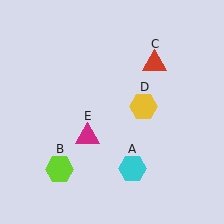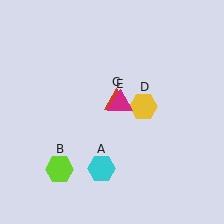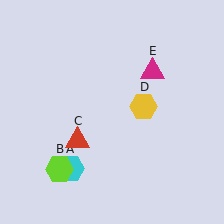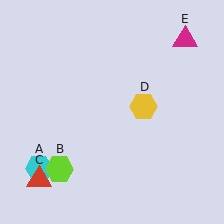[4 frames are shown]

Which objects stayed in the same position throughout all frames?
Lime hexagon (object B) and yellow hexagon (object D) remained stationary.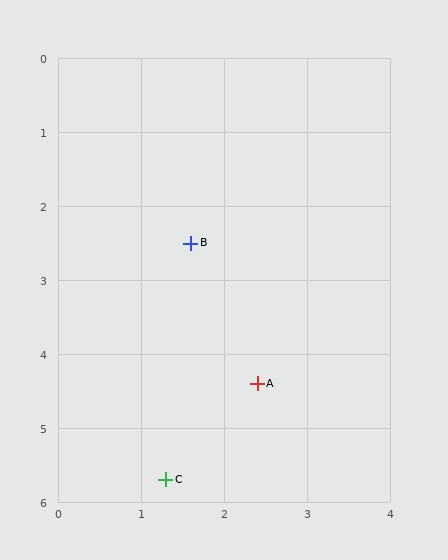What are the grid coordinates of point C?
Point C is at approximately (1.3, 5.7).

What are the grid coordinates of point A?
Point A is at approximately (2.4, 4.4).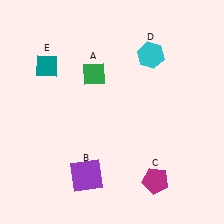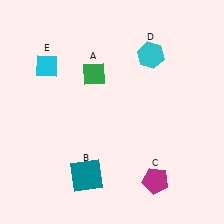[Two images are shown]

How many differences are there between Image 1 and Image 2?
There are 2 differences between the two images.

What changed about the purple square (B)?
In Image 1, B is purple. In Image 2, it changed to teal.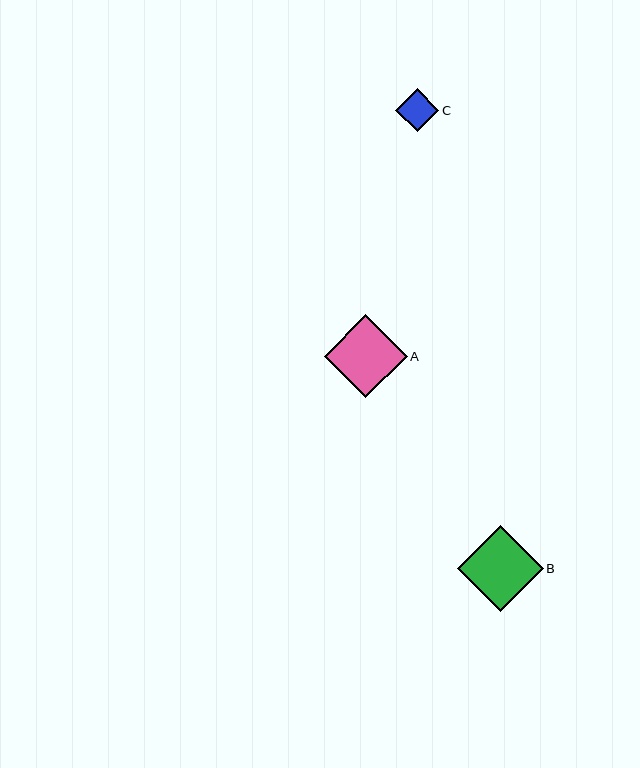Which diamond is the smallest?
Diamond C is the smallest with a size of approximately 43 pixels.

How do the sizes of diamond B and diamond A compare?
Diamond B and diamond A are approximately the same size.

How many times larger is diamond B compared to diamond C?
Diamond B is approximately 2.0 times the size of diamond C.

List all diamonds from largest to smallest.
From largest to smallest: B, A, C.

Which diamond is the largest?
Diamond B is the largest with a size of approximately 86 pixels.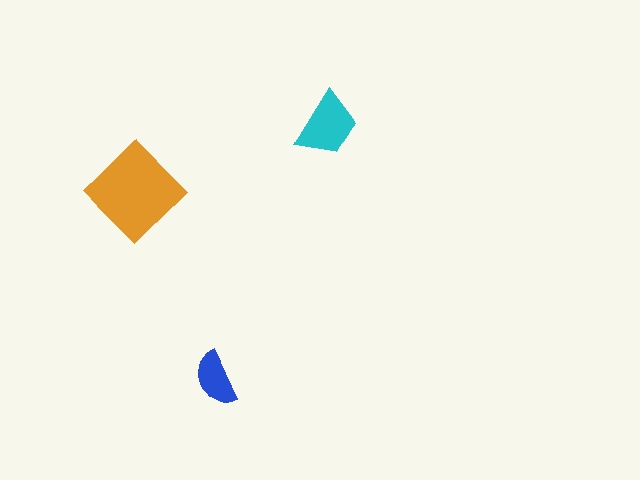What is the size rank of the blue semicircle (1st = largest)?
3rd.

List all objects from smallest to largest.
The blue semicircle, the cyan trapezoid, the orange diamond.